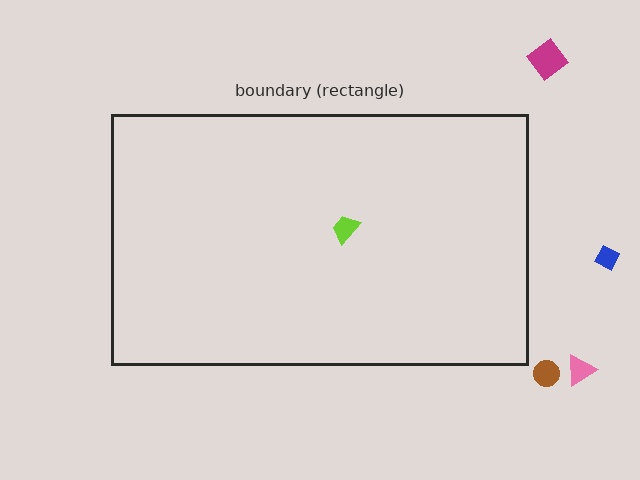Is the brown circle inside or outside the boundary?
Outside.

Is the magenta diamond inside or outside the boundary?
Outside.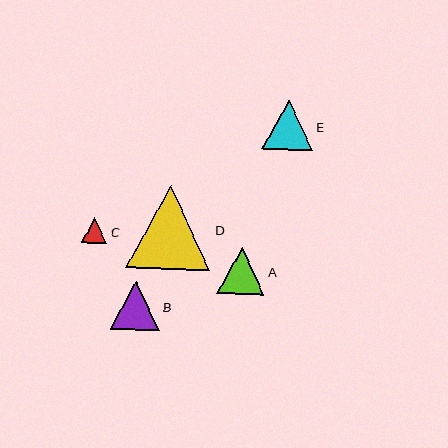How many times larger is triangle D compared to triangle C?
Triangle D is approximately 3.3 times the size of triangle C.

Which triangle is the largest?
Triangle D is the largest with a size of approximately 84 pixels.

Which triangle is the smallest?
Triangle C is the smallest with a size of approximately 26 pixels.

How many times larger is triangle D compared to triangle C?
Triangle D is approximately 3.3 times the size of triangle C.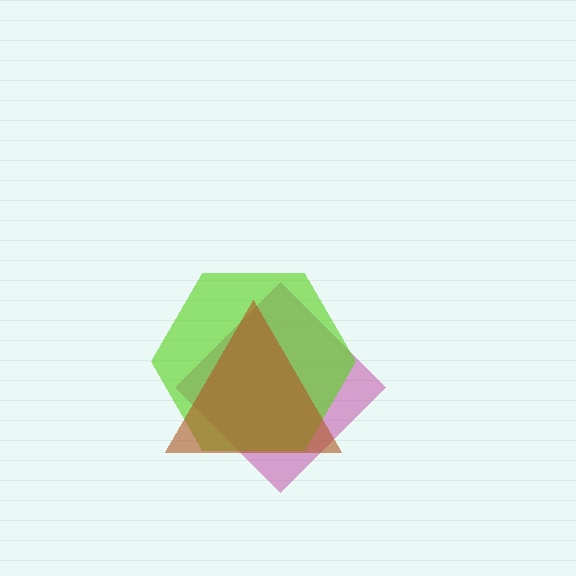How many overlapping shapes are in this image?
There are 3 overlapping shapes in the image.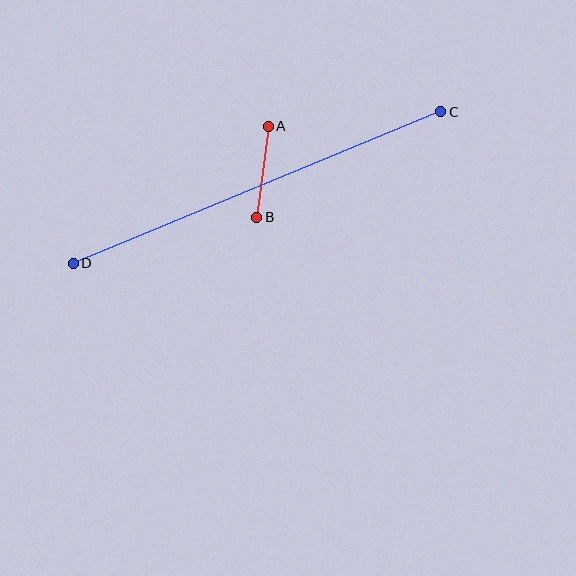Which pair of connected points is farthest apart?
Points C and D are farthest apart.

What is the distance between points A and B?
The distance is approximately 92 pixels.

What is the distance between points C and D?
The distance is approximately 398 pixels.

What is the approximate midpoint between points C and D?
The midpoint is at approximately (257, 188) pixels.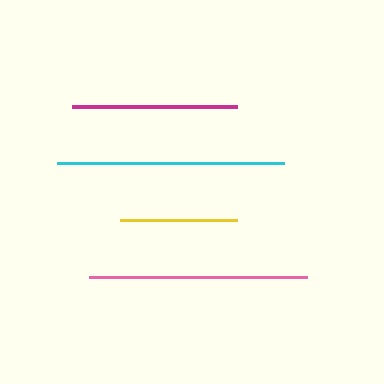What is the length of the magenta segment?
The magenta segment is approximately 165 pixels long.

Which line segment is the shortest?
The yellow line is the shortest at approximately 118 pixels.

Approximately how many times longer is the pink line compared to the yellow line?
The pink line is approximately 1.8 times the length of the yellow line.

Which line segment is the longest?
The cyan line is the longest at approximately 227 pixels.